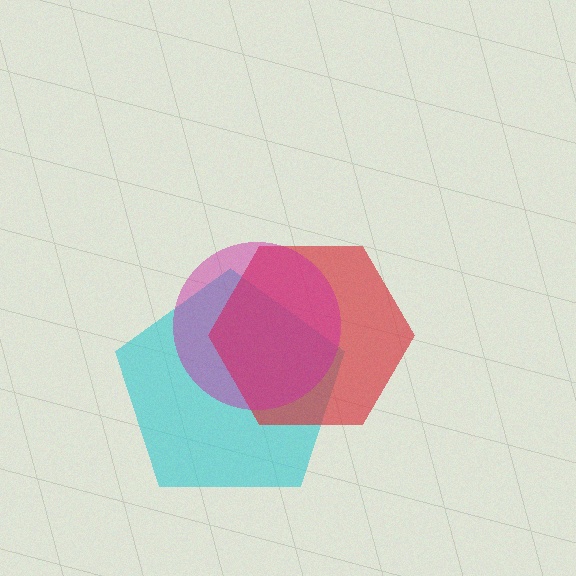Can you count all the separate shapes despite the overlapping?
Yes, there are 3 separate shapes.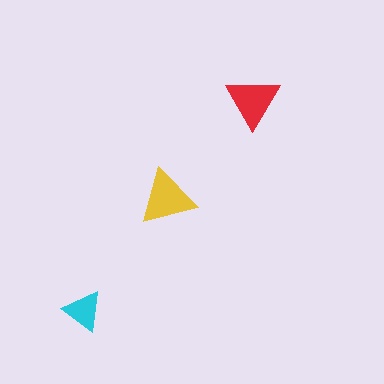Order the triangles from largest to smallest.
the yellow one, the red one, the cyan one.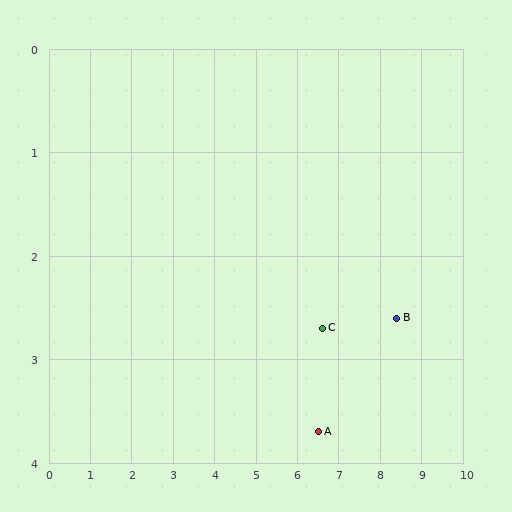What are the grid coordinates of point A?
Point A is at approximately (6.5, 3.7).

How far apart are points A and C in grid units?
Points A and C are about 1.0 grid units apart.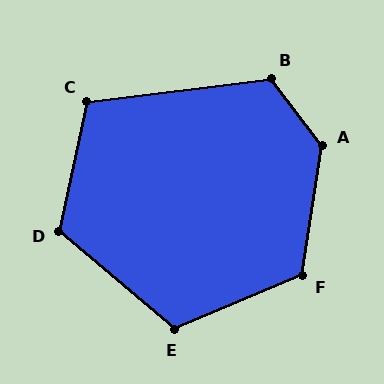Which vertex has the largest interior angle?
A, at approximately 134 degrees.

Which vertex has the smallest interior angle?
C, at approximately 109 degrees.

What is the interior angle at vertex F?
Approximately 122 degrees (obtuse).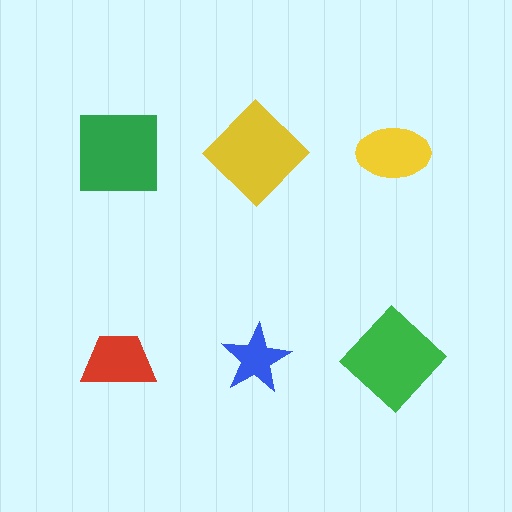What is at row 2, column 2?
A blue star.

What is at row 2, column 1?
A red trapezoid.